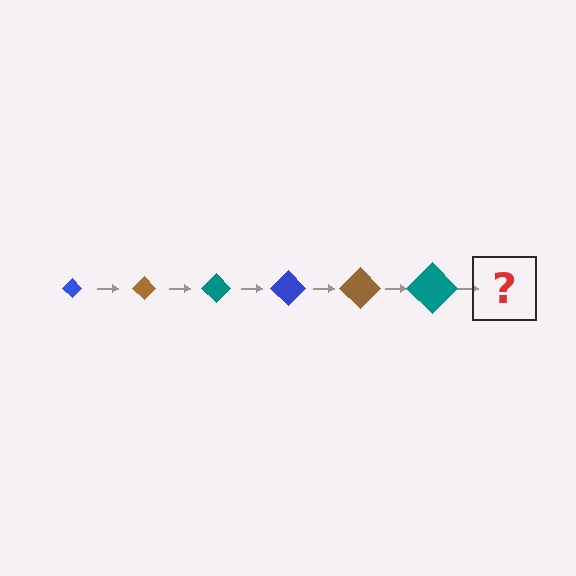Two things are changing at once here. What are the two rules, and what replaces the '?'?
The two rules are that the diamond grows larger each step and the color cycles through blue, brown, and teal. The '?' should be a blue diamond, larger than the previous one.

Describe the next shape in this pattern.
It should be a blue diamond, larger than the previous one.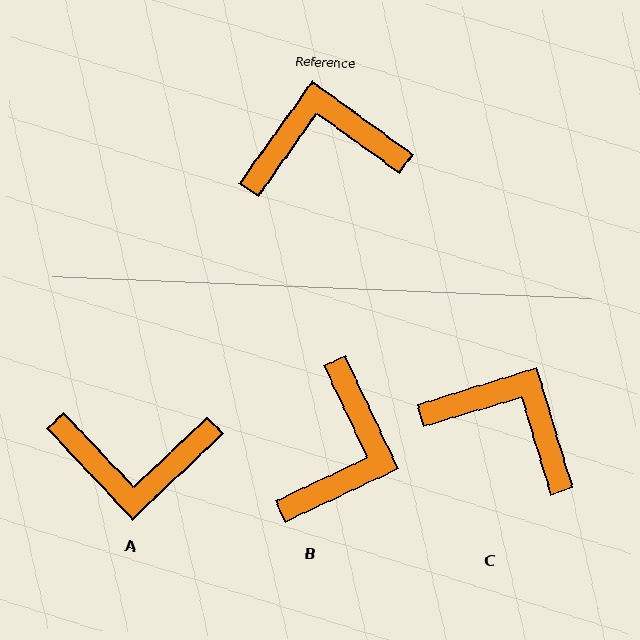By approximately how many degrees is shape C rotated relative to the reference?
Approximately 38 degrees clockwise.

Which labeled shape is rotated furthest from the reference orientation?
A, about 169 degrees away.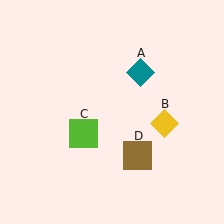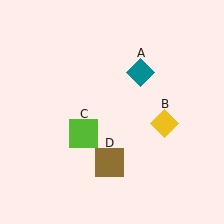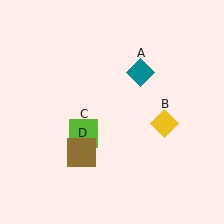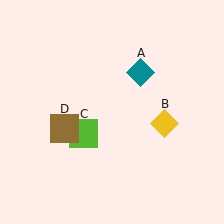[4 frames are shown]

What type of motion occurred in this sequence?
The brown square (object D) rotated clockwise around the center of the scene.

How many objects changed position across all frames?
1 object changed position: brown square (object D).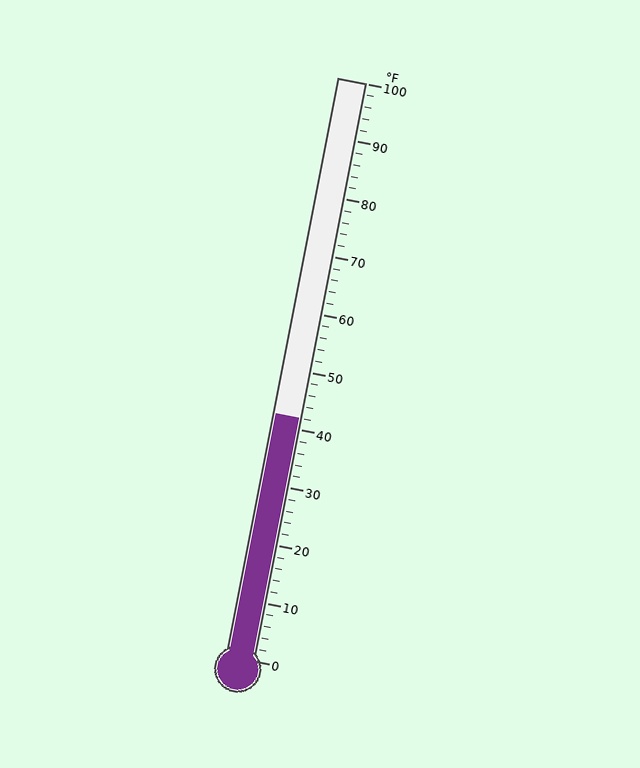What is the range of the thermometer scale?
The thermometer scale ranges from 0°F to 100°F.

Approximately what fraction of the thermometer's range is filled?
The thermometer is filled to approximately 40% of its range.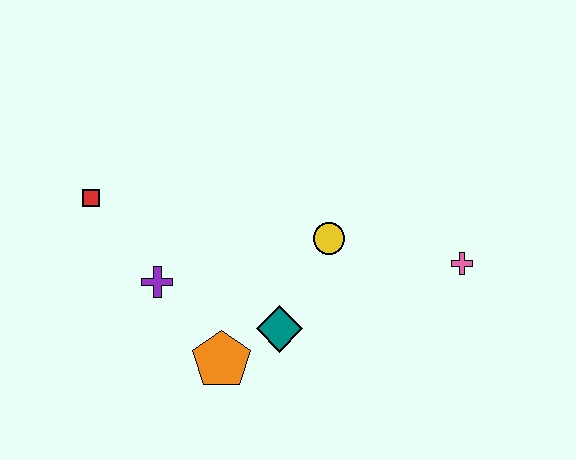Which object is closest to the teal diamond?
The orange pentagon is closest to the teal diamond.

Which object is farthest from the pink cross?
The red square is farthest from the pink cross.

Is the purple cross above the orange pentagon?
Yes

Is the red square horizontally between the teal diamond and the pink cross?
No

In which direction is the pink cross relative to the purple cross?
The pink cross is to the right of the purple cross.